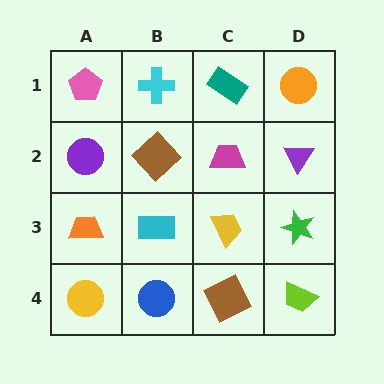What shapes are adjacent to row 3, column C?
A magenta trapezoid (row 2, column C), a brown square (row 4, column C), a cyan rectangle (row 3, column B), a green star (row 3, column D).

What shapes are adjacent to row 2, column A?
A pink pentagon (row 1, column A), an orange trapezoid (row 3, column A), a brown diamond (row 2, column B).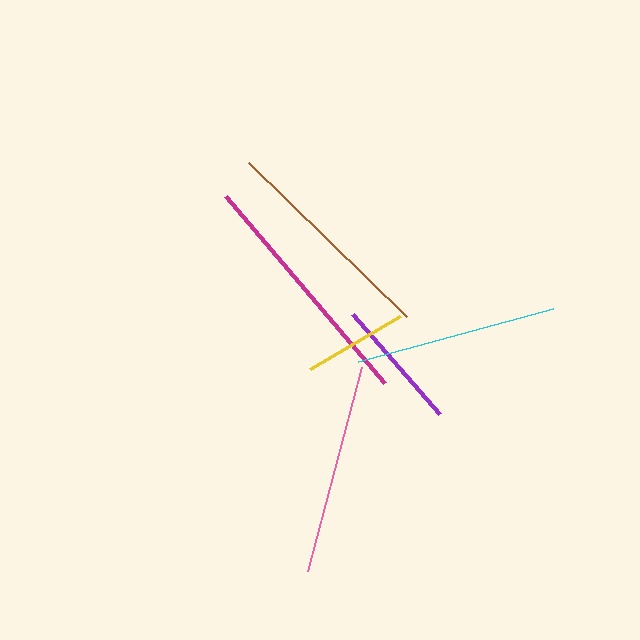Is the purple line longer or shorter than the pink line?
The pink line is longer than the purple line.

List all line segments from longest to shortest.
From longest to shortest: magenta, brown, pink, cyan, purple, yellow.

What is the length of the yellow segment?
The yellow segment is approximately 104 pixels long.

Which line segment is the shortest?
The yellow line is the shortest at approximately 104 pixels.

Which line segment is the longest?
The magenta line is the longest at approximately 245 pixels.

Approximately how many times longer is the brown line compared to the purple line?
The brown line is approximately 1.7 times the length of the purple line.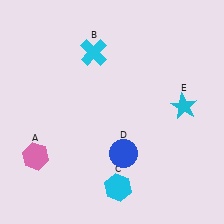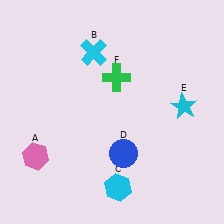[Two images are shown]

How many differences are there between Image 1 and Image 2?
There is 1 difference between the two images.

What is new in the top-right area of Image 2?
A green cross (F) was added in the top-right area of Image 2.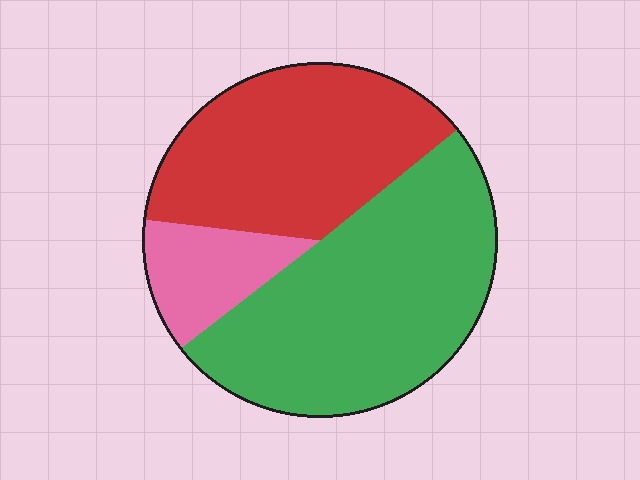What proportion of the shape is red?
Red takes up about three eighths (3/8) of the shape.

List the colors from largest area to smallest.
From largest to smallest: green, red, pink.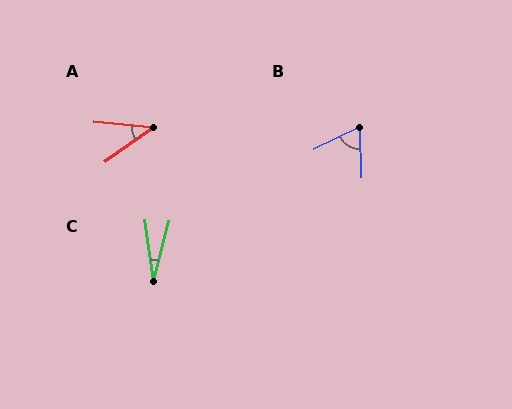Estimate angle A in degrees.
Approximately 40 degrees.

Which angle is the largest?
B, at approximately 66 degrees.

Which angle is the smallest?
C, at approximately 22 degrees.